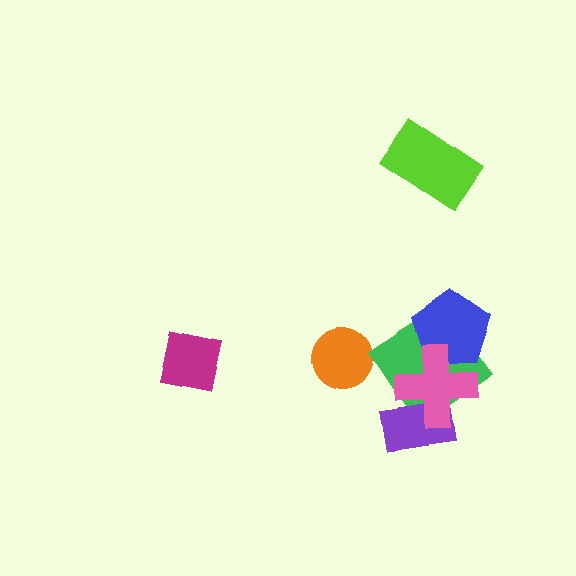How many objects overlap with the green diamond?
3 objects overlap with the green diamond.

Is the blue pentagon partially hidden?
Yes, it is partially covered by another shape.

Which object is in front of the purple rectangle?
The pink cross is in front of the purple rectangle.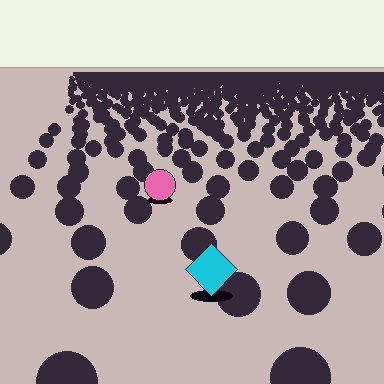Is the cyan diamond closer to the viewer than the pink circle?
Yes. The cyan diamond is closer — you can tell from the texture gradient: the ground texture is coarser near it.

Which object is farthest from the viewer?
The pink circle is farthest from the viewer. It appears smaller and the ground texture around it is denser.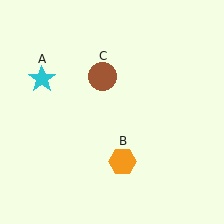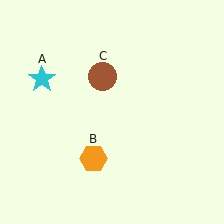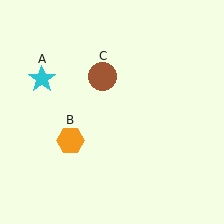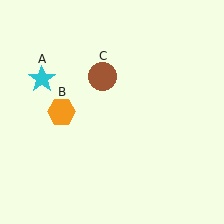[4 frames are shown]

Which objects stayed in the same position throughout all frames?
Cyan star (object A) and brown circle (object C) remained stationary.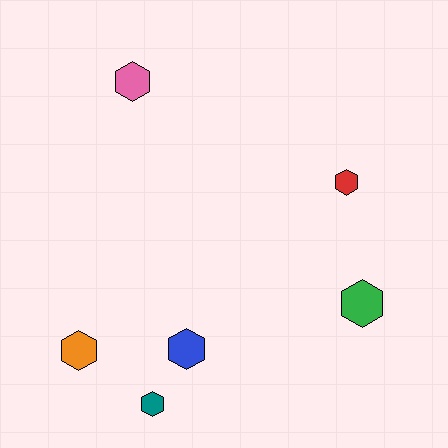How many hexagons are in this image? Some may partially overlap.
There are 6 hexagons.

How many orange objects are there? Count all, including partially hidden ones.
There is 1 orange object.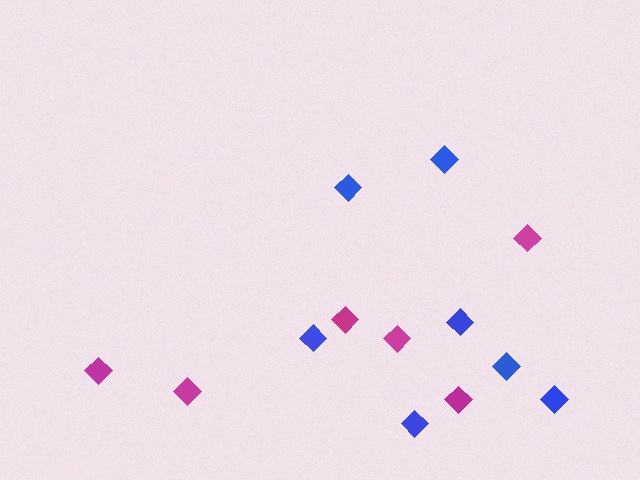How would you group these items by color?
There are 2 groups: one group of blue diamonds (7) and one group of magenta diamonds (6).